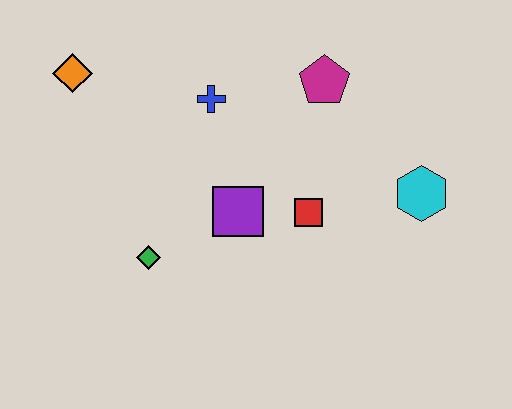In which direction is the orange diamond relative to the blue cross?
The orange diamond is to the left of the blue cross.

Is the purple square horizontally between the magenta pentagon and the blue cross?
Yes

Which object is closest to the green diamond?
The purple square is closest to the green diamond.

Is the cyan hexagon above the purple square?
Yes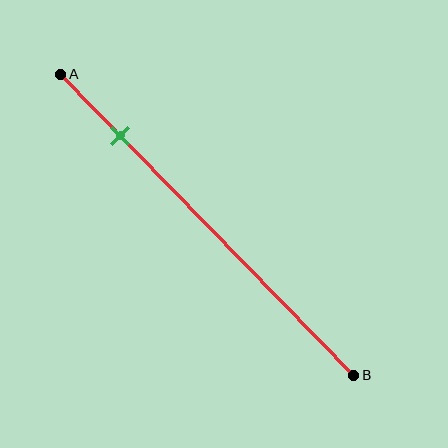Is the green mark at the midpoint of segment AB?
No, the mark is at about 20% from A, not at the 50% midpoint.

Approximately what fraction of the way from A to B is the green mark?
The green mark is approximately 20% of the way from A to B.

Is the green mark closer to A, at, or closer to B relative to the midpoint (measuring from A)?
The green mark is closer to point A than the midpoint of segment AB.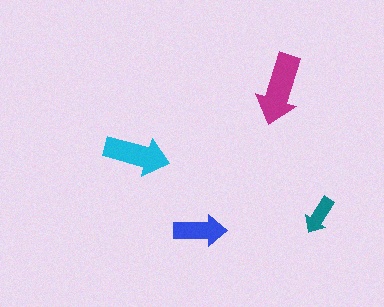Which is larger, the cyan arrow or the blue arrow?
The cyan one.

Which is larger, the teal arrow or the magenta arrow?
The magenta one.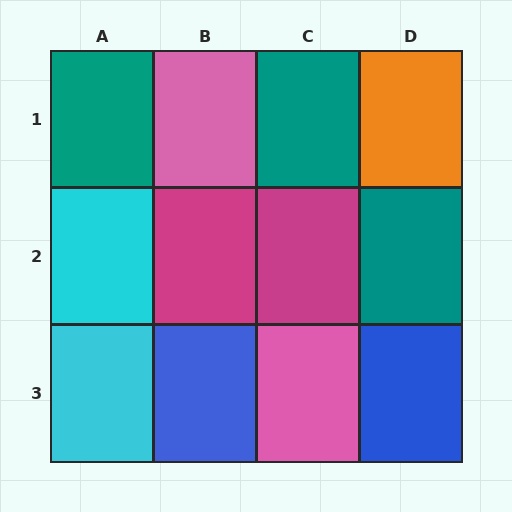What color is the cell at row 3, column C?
Pink.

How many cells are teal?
3 cells are teal.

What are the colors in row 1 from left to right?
Teal, pink, teal, orange.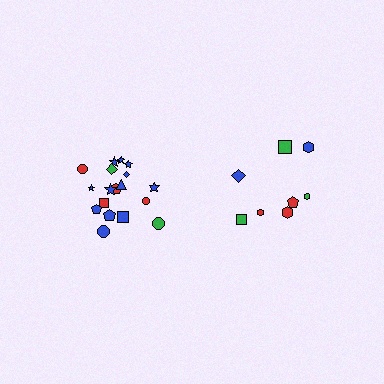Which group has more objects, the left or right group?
The left group.